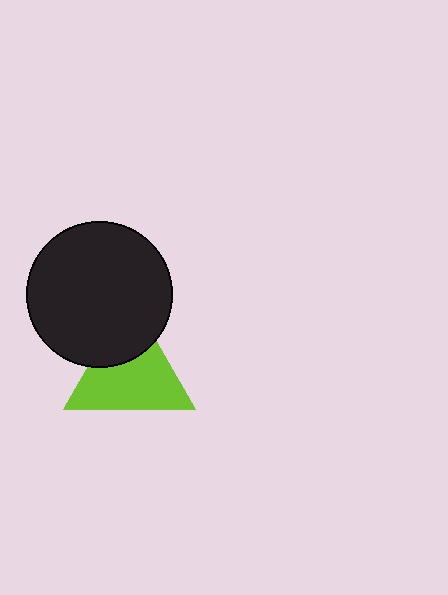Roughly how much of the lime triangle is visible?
Most of it is visible (roughly 68%).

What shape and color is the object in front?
The object in front is a black circle.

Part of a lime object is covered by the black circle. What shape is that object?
It is a triangle.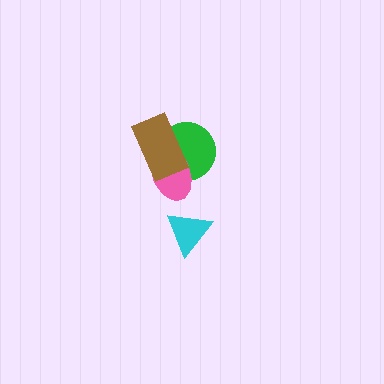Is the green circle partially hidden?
Yes, it is partially covered by another shape.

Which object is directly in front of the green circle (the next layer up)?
The pink ellipse is directly in front of the green circle.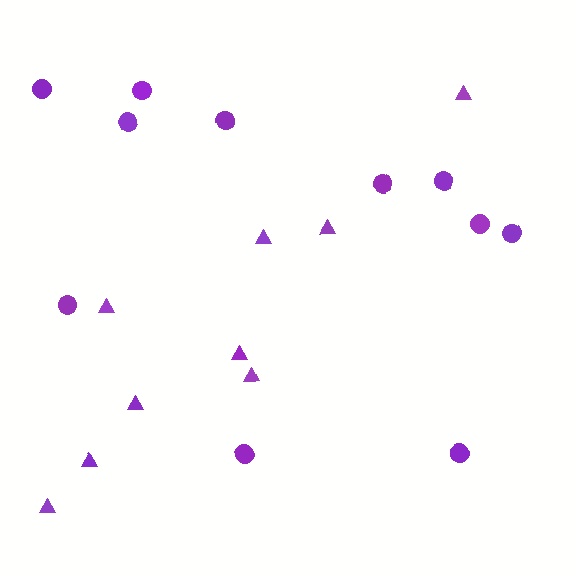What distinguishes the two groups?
There are 2 groups: one group of triangles (9) and one group of circles (11).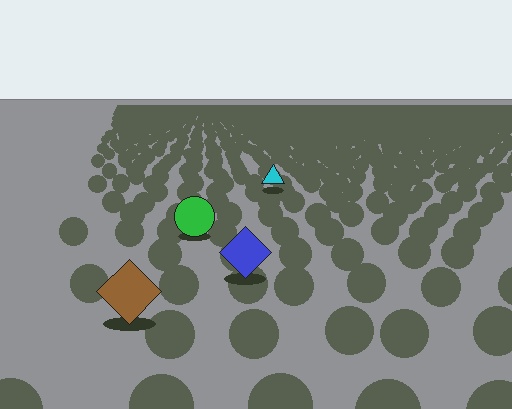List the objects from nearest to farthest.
From nearest to farthest: the brown diamond, the blue diamond, the green circle, the cyan triangle.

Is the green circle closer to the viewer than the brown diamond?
No. The brown diamond is closer — you can tell from the texture gradient: the ground texture is coarser near it.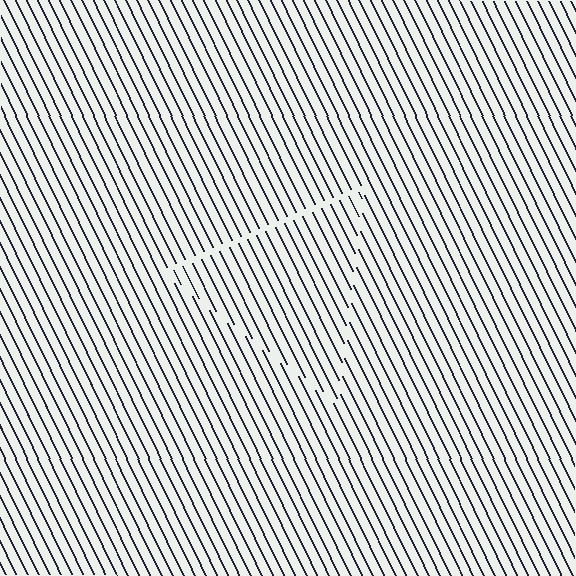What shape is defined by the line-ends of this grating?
An illusory triangle. The interior of the shape contains the same grating, shifted by half a period — the contour is defined by the phase discontinuity where line-ends from the inner and outer gratings abut.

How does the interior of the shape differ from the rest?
The interior of the shape contains the same grating, shifted by half a period — the contour is defined by the phase discontinuity where line-ends from the inner and outer gratings abut.